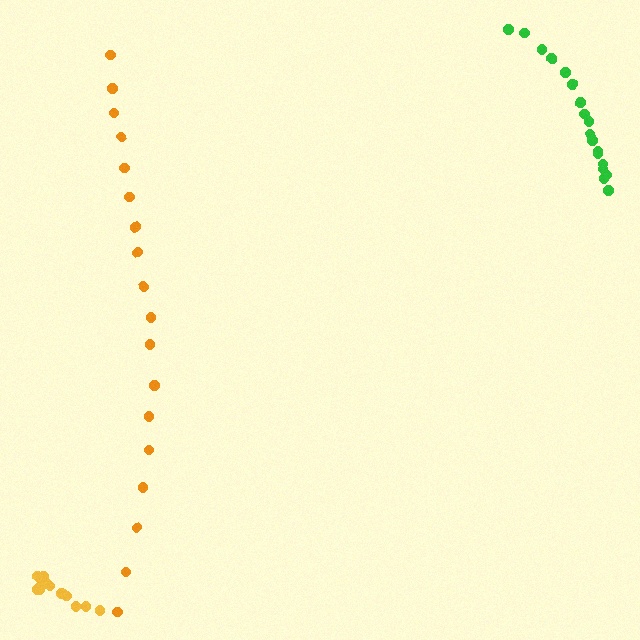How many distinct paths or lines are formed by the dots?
There are 3 distinct paths.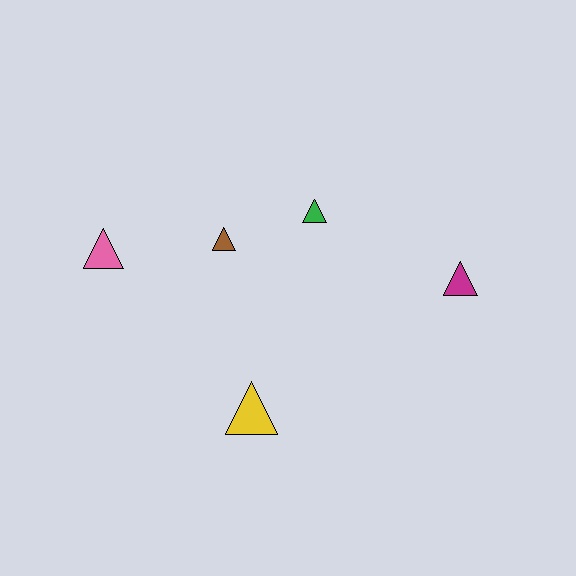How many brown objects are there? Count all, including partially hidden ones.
There is 1 brown object.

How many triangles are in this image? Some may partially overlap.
There are 5 triangles.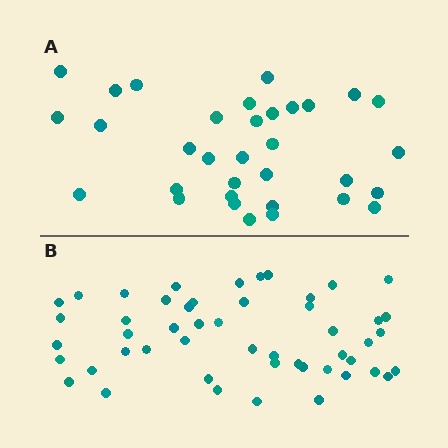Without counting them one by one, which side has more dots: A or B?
Region B (the bottom region) has more dots.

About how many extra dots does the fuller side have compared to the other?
Region B has approximately 15 more dots than region A.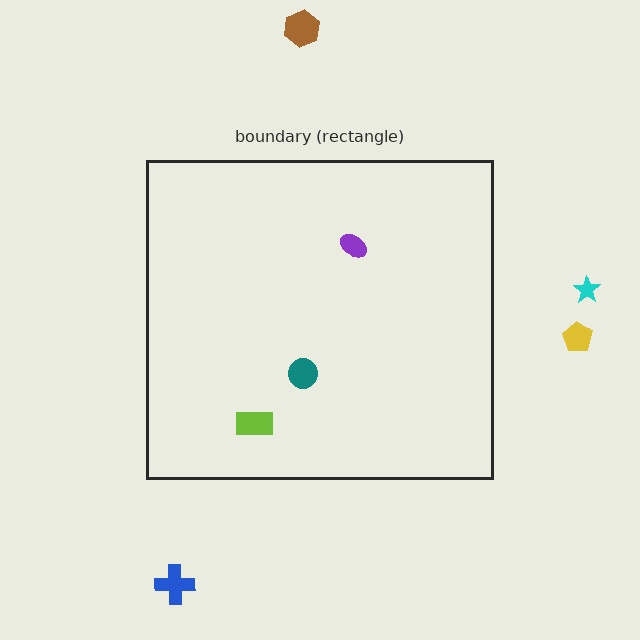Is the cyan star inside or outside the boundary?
Outside.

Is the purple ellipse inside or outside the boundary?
Inside.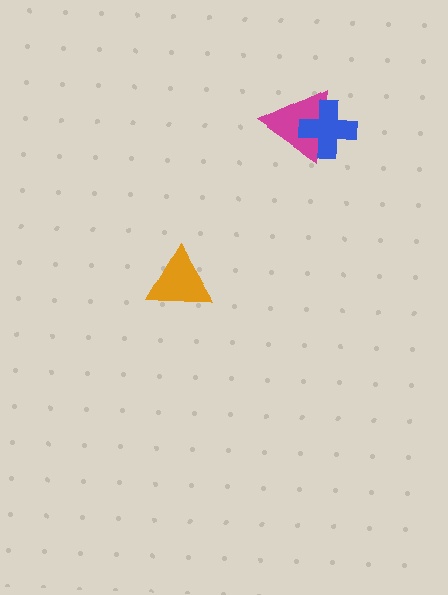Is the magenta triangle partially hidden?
Yes, it is partially covered by another shape.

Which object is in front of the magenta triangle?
The blue cross is in front of the magenta triangle.